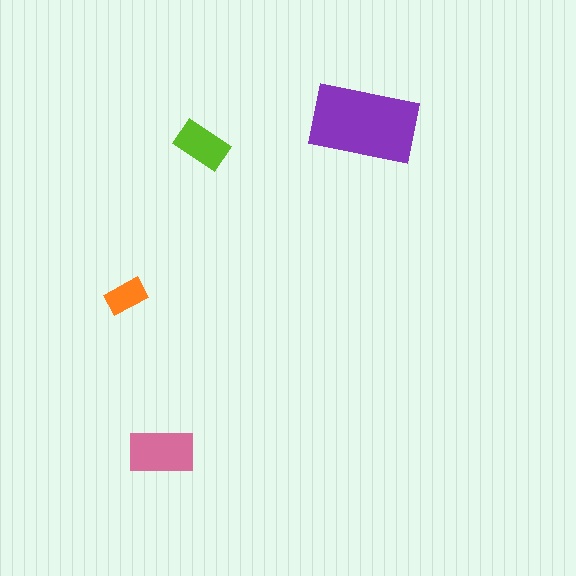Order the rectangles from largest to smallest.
the purple one, the pink one, the lime one, the orange one.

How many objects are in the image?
There are 4 objects in the image.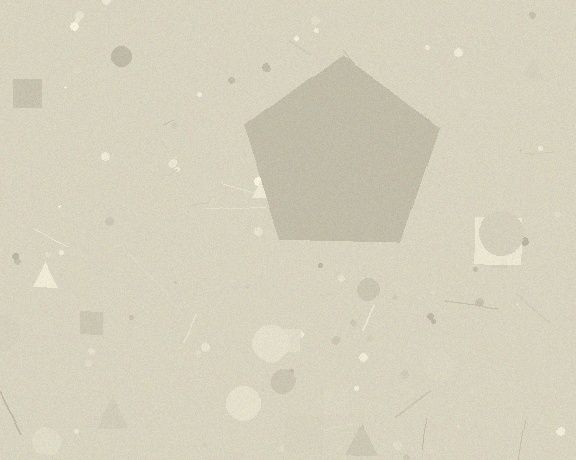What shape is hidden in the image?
A pentagon is hidden in the image.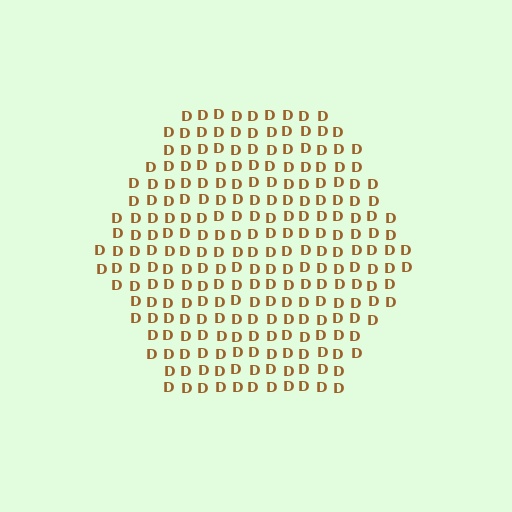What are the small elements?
The small elements are letter D's.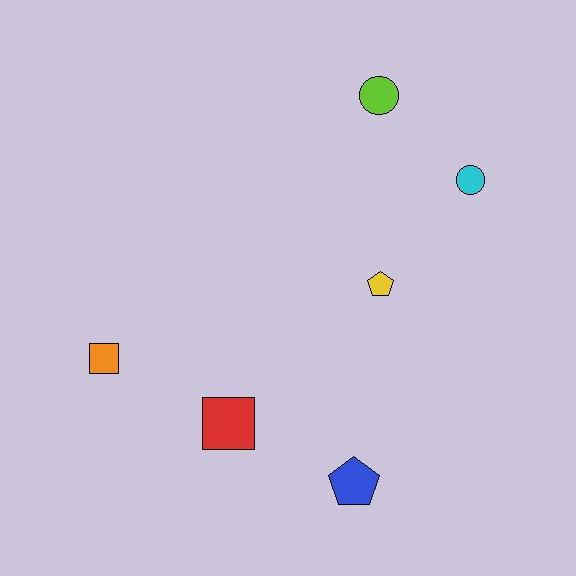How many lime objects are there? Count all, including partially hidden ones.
There is 1 lime object.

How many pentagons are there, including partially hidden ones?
There are 2 pentagons.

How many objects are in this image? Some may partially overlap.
There are 6 objects.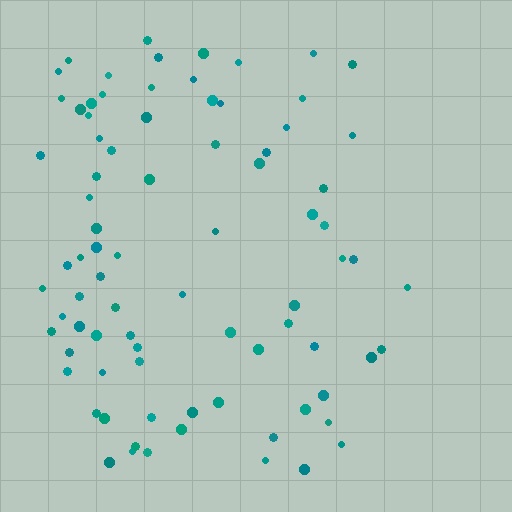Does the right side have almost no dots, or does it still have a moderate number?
Still a moderate number, just noticeably fewer than the left.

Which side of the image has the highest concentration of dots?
The left.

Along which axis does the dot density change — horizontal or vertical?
Horizontal.